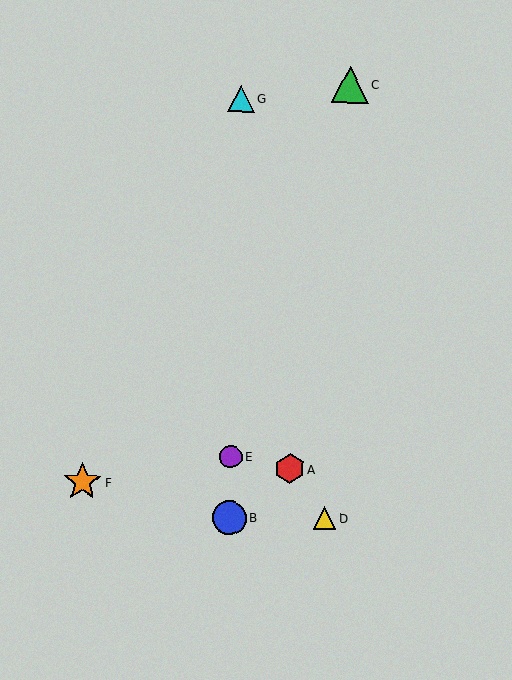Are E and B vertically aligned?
Yes, both are at x≈231.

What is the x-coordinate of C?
Object C is at x≈350.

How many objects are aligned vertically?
3 objects (B, E, G) are aligned vertically.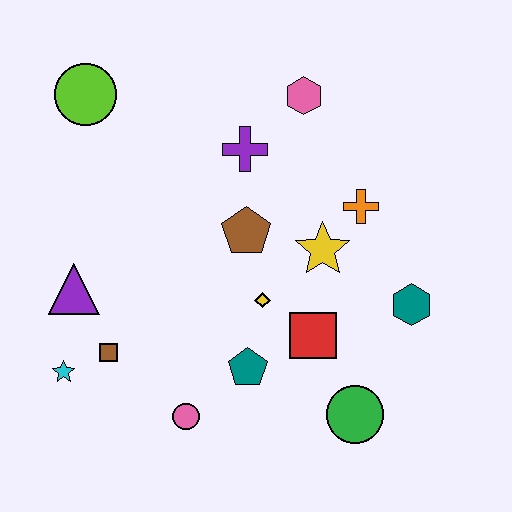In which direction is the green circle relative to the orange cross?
The green circle is below the orange cross.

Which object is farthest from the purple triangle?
The teal hexagon is farthest from the purple triangle.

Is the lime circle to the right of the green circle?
No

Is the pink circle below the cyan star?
Yes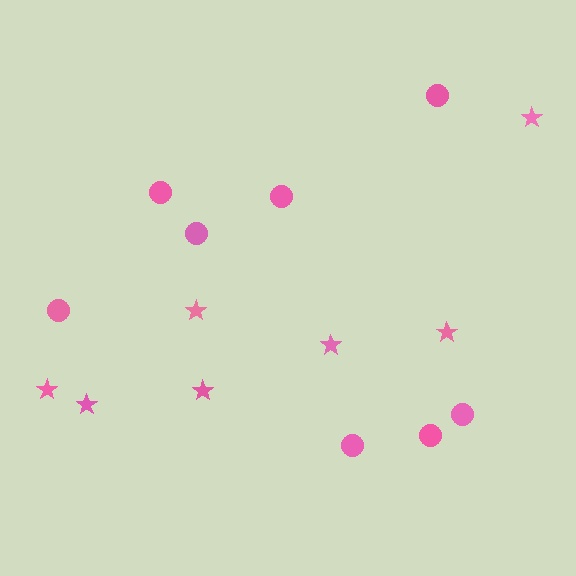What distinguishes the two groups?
There are 2 groups: one group of stars (7) and one group of circles (8).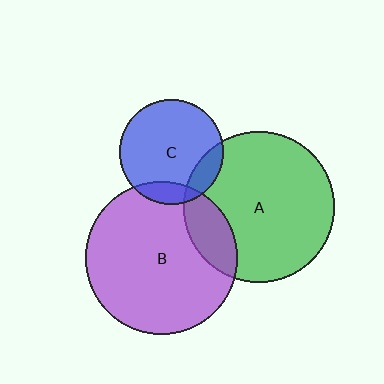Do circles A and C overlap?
Yes.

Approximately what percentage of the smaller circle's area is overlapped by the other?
Approximately 15%.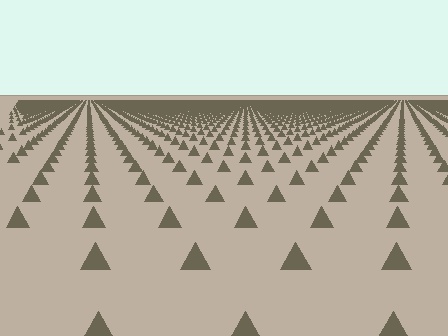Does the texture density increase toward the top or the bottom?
Density increases toward the top.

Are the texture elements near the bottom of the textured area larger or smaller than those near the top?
Larger. Near the bottom, elements are closer to the viewer and appear at a bigger on-screen size.